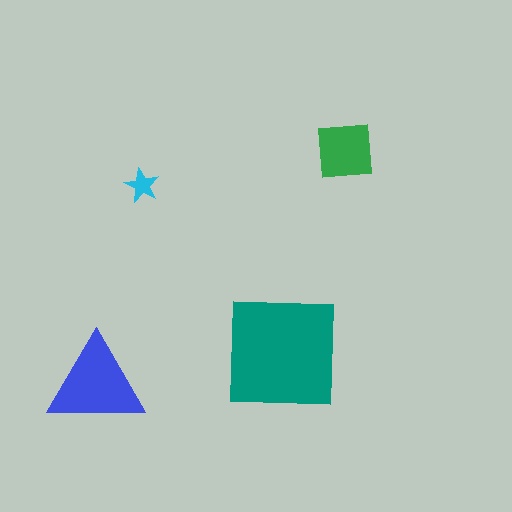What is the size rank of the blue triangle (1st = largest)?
2nd.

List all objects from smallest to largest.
The cyan star, the green square, the blue triangle, the teal square.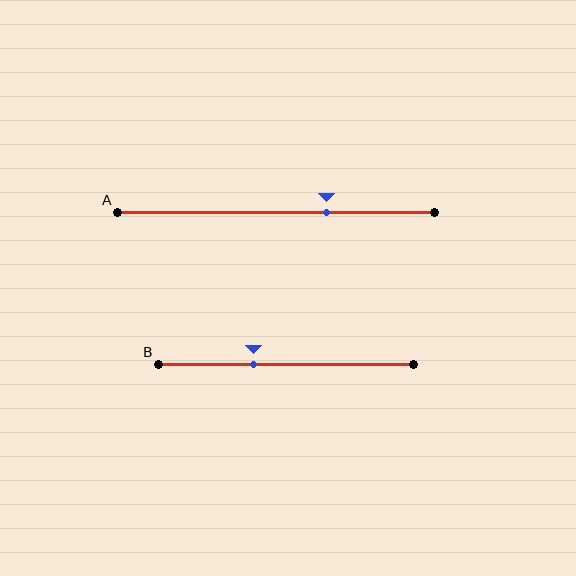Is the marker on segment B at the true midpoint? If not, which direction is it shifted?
No, the marker on segment B is shifted to the left by about 13% of the segment length.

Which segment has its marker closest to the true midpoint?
Segment B has its marker closest to the true midpoint.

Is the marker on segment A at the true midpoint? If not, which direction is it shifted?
No, the marker on segment A is shifted to the right by about 16% of the segment length.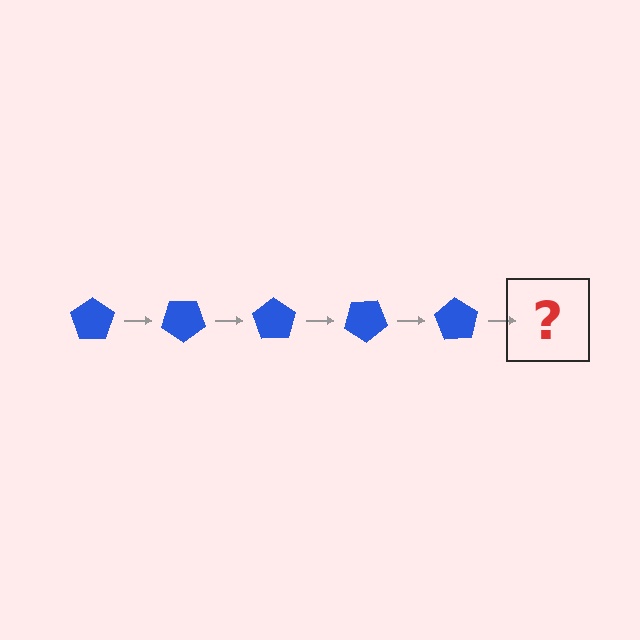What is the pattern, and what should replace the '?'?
The pattern is that the pentagon rotates 35 degrees each step. The '?' should be a blue pentagon rotated 175 degrees.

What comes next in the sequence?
The next element should be a blue pentagon rotated 175 degrees.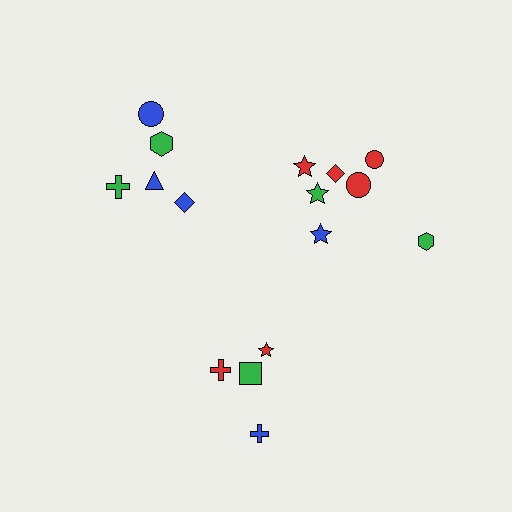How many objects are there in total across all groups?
There are 16 objects.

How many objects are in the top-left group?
There are 5 objects.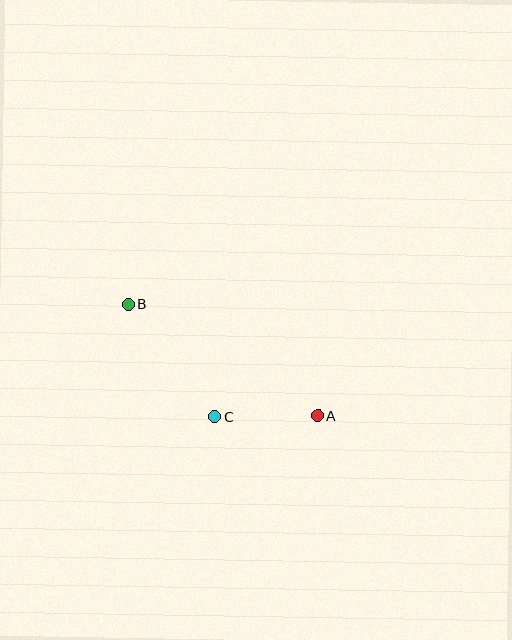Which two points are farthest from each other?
Points A and B are farthest from each other.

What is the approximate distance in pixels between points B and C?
The distance between B and C is approximately 142 pixels.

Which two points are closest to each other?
Points A and C are closest to each other.